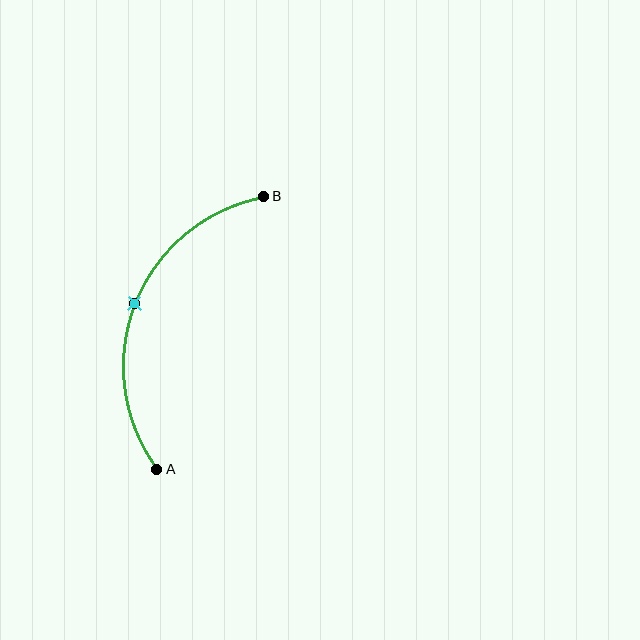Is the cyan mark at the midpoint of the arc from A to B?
Yes. The cyan mark lies on the arc at equal arc-length from both A and B — it is the arc midpoint.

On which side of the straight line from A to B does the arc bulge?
The arc bulges to the left of the straight line connecting A and B.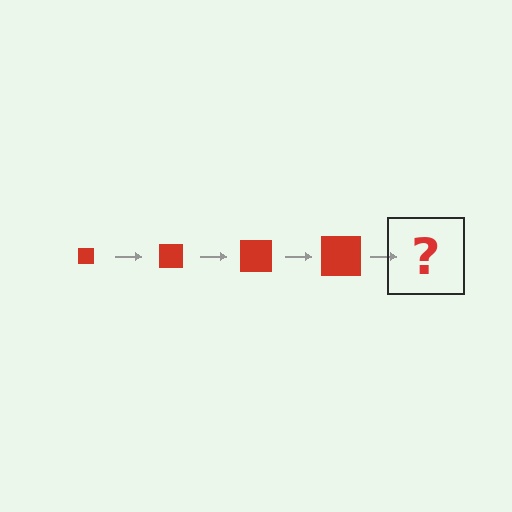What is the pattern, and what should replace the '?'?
The pattern is that the square gets progressively larger each step. The '?' should be a red square, larger than the previous one.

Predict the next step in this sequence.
The next step is a red square, larger than the previous one.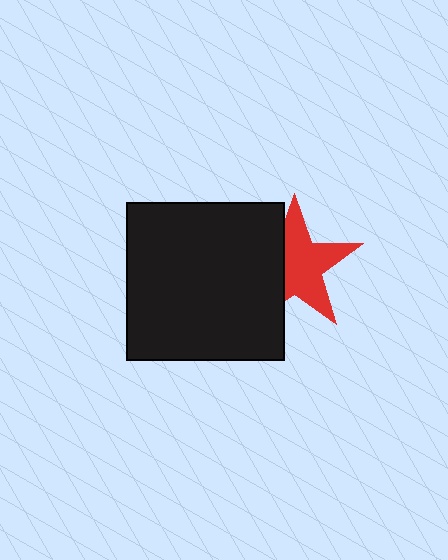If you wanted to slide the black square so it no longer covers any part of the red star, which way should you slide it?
Slide it left — that is the most direct way to separate the two shapes.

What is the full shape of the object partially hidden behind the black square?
The partially hidden object is a red star.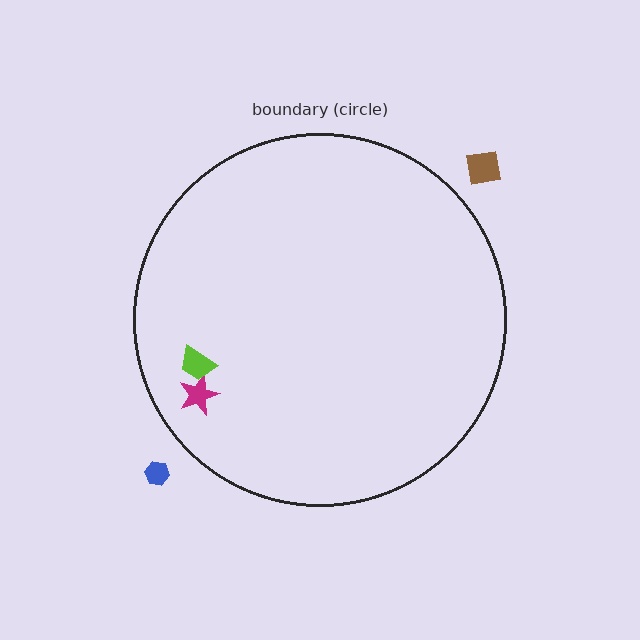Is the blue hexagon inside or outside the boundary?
Outside.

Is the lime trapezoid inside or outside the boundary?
Inside.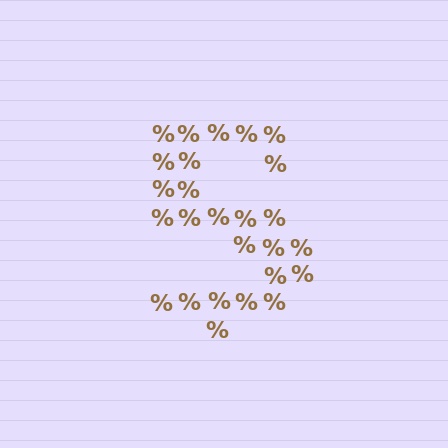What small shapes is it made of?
It is made of small percent signs.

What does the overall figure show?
The overall figure shows the letter S.